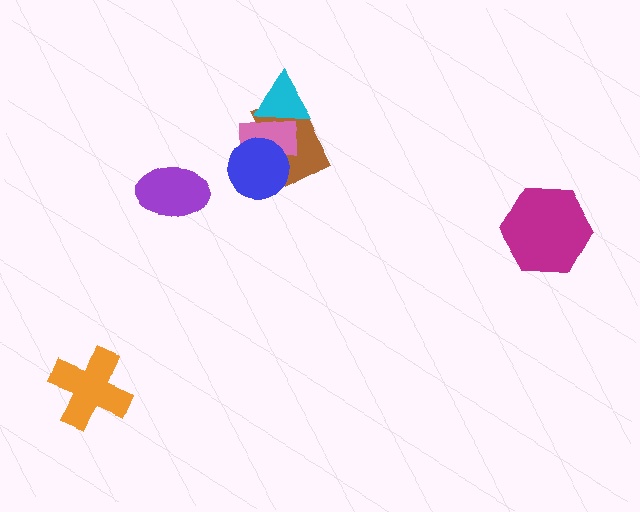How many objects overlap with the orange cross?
0 objects overlap with the orange cross.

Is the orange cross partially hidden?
No, no other shape covers it.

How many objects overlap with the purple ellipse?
0 objects overlap with the purple ellipse.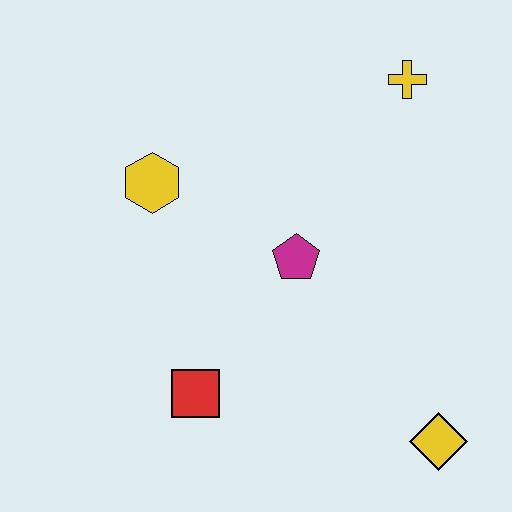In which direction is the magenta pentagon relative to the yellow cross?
The magenta pentagon is below the yellow cross.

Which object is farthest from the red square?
The yellow cross is farthest from the red square.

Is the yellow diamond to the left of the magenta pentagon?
No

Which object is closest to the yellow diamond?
The magenta pentagon is closest to the yellow diamond.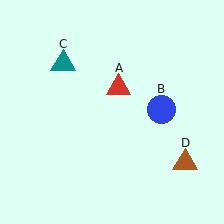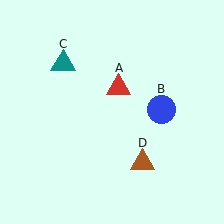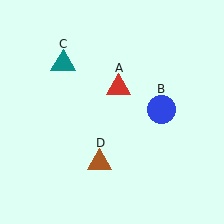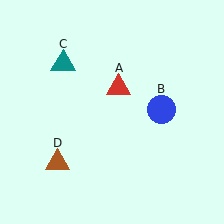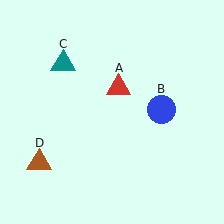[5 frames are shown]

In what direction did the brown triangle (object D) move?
The brown triangle (object D) moved left.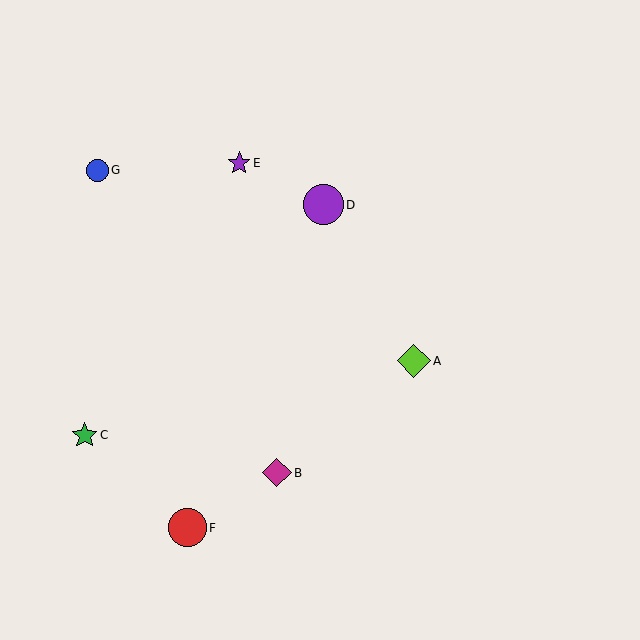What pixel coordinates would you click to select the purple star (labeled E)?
Click at (239, 163) to select the purple star E.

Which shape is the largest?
The purple circle (labeled D) is the largest.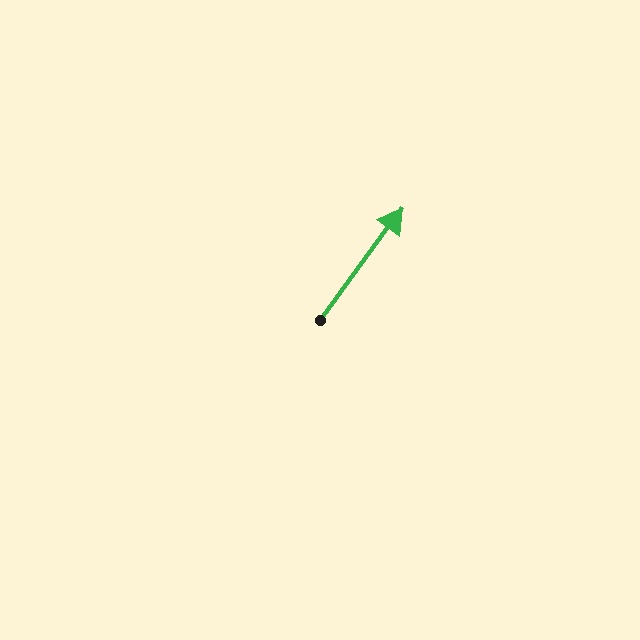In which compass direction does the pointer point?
Northeast.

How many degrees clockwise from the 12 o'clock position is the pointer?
Approximately 36 degrees.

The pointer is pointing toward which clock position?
Roughly 1 o'clock.